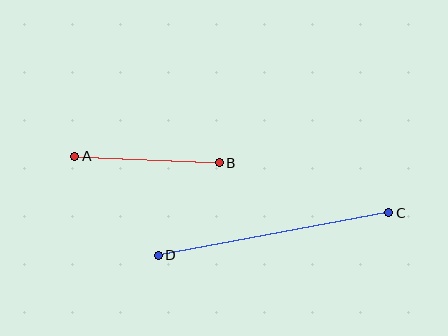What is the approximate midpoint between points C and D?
The midpoint is at approximately (274, 234) pixels.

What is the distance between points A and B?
The distance is approximately 145 pixels.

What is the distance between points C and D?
The distance is approximately 235 pixels.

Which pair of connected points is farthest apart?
Points C and D are farthest apart.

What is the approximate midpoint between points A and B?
The midpoint is at approximately (147, 159) pixels.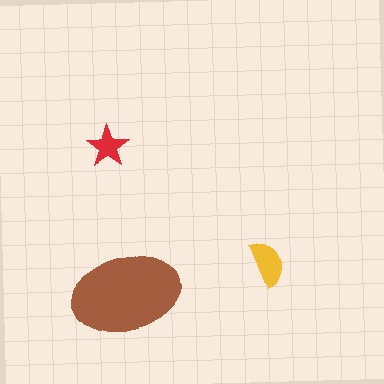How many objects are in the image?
There are 3 objects in the image.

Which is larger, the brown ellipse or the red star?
The brown ellipse.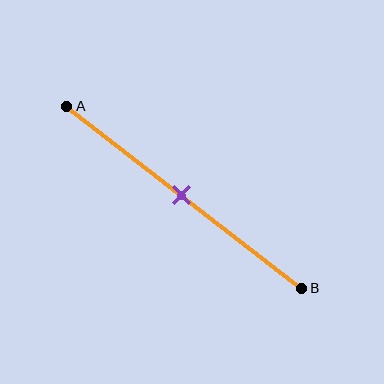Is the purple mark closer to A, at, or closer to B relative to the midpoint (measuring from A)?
The purple mark is approximately at the midpoint of segment AB.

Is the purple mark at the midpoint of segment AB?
Yes, the mark is approximately at the midpoint.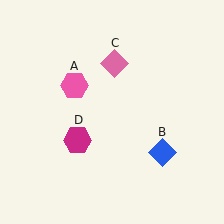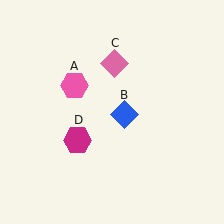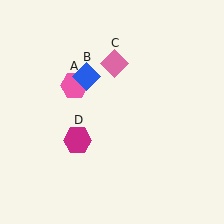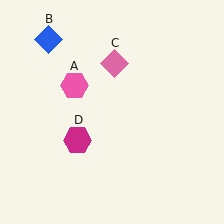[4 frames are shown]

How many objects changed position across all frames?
1 object changed position: blue diamond (object B).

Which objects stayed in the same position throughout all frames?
Pink hexagon (object A) and pink diamond (object C) and magenta hexagon (object D) remained stationary.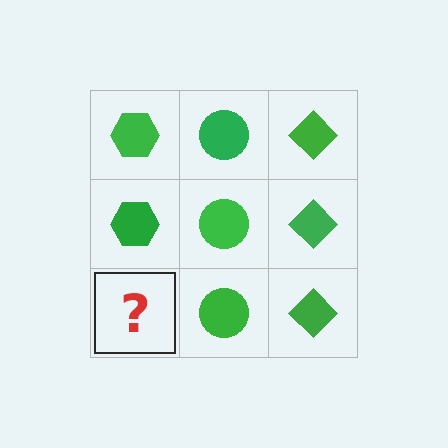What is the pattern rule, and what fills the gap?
The rule is that each column has a consistent shape. The gap should be filled with a green hexagon.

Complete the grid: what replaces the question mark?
The question mark should be replaced with a green hexagon.